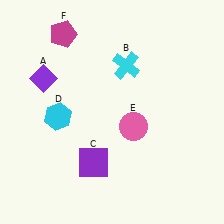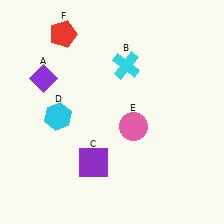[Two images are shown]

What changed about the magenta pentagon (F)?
In Image 1, F is magenta. In Image 2, it changed to red.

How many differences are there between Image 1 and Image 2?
There is 1 difference between the two images.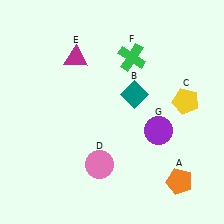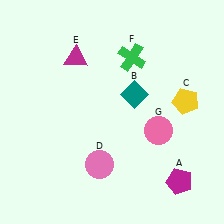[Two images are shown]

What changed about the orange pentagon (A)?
In Image 1, A is orange. In Image 2, it changed to magenta.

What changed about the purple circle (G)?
In Image 1, G is purple. In Image 2, it changed to pink.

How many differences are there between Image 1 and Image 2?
There are 2 differences between the two images.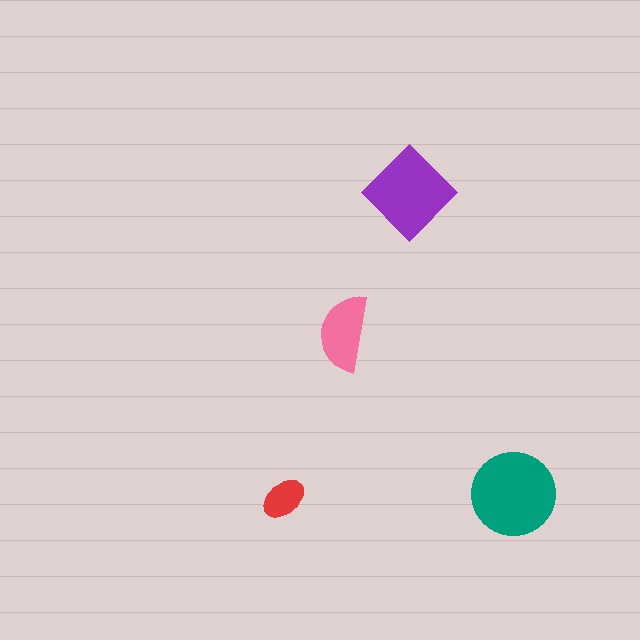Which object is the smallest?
The red ellipse.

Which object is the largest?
The teal circle.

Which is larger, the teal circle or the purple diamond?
The teal circle.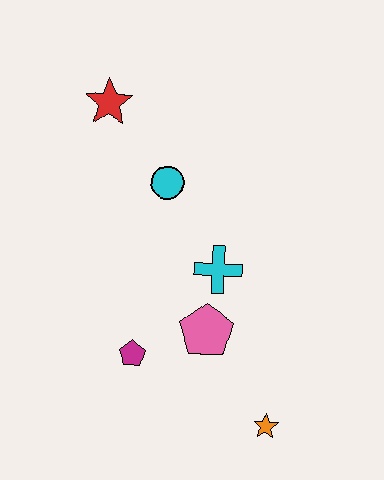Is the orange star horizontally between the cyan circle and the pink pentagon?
No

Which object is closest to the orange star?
The pink pentagon is closest to the orange star.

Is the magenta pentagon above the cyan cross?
No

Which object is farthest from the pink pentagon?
The red star is farthest from the pink pentagon.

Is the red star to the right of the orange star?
No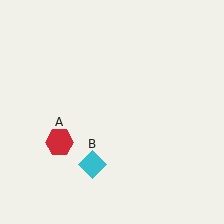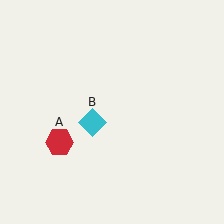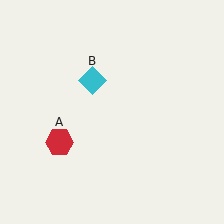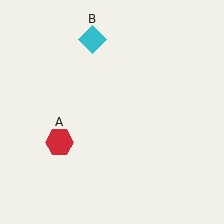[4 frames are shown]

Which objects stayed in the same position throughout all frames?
Red hexagon (object A) remained stationary.